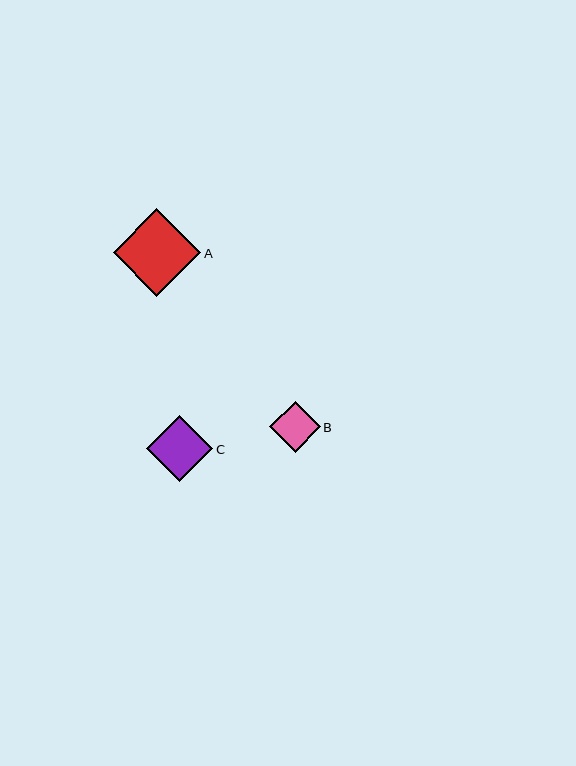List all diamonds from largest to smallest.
From largest to smallest: A, C, B.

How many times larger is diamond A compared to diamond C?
Diamond A is approximately 1.3 times the size of diamond C.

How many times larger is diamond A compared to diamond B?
Diamond A is approximately 1.7 times the size of diamond B.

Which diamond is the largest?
Diamond A is the largest with a size of approximately 87 pixels.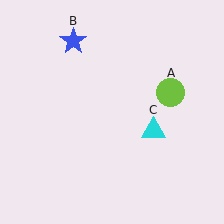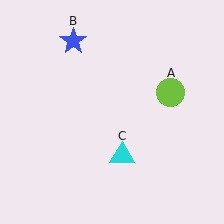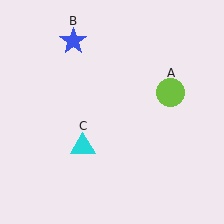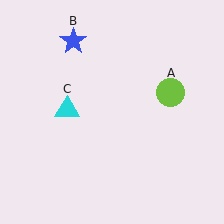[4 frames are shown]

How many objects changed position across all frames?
1 object changed position: cyan triangle (object C).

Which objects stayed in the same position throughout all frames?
Lime circle (object A) and blue star (object B) remained stationary.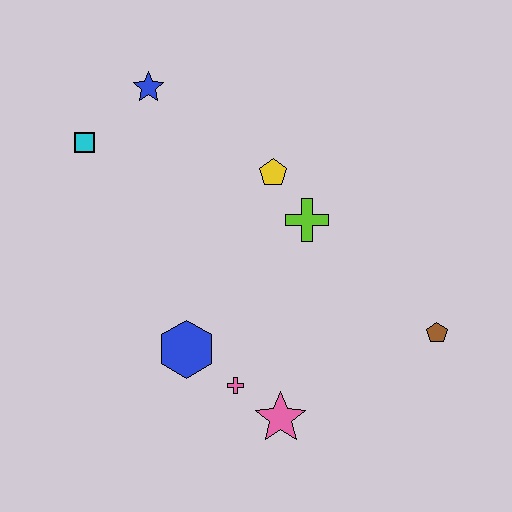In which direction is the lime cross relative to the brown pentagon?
The lime cross is to the left of the brown pentagon.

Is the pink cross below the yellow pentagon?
Yes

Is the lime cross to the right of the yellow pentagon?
Yes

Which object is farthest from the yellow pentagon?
The pink star is farthest from the yellow pentagon.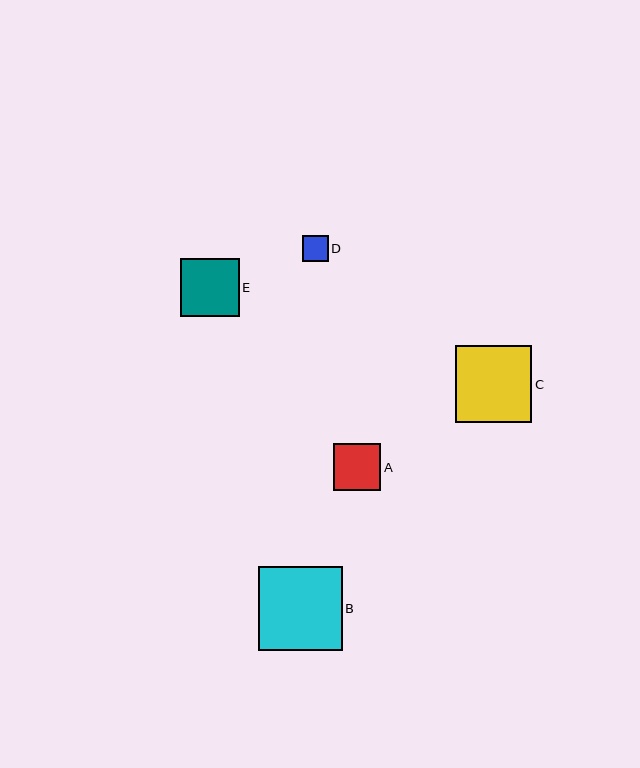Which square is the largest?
Square B is the largest with a size of approximately 84 pixels.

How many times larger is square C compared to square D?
Square C is approximately 3.0 times the size of square D.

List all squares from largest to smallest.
From largest to smallest: B, C, E, A, D.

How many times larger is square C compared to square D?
Square C is approximately 3.0 times the size of square D.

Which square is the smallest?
Square D is the smallest with a size of approximately 26 pixels.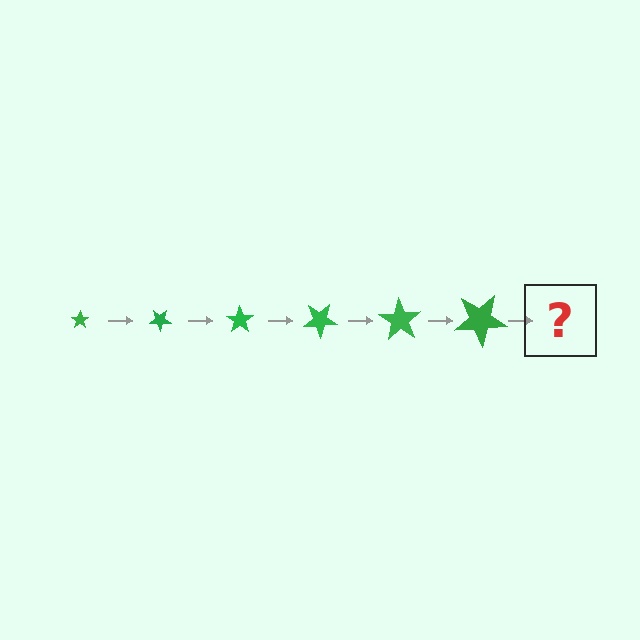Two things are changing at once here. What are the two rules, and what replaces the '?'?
The two rules are that the star grows larger each step and it rotates 35 degrees each step. The '?' should be a star, larger than the previous one and rotated 210 degrees from the start.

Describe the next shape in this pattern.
It should be a star, larger than the previous one and rotated 210 degrees from the start.